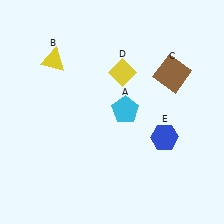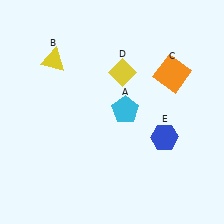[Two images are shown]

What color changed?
The square (C) changed from brown in Image 1 to orange in Image 2.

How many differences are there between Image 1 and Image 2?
There is 1 difference between the two images.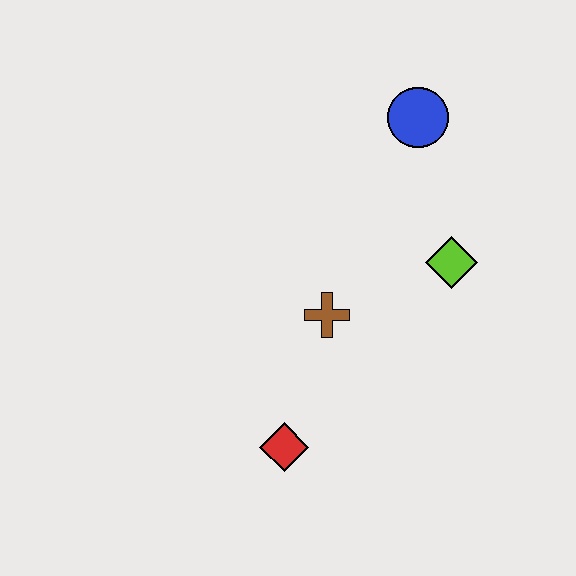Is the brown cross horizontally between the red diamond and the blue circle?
Yes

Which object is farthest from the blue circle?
The red diamond is farthest from the blue circle.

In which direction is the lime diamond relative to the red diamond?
The lime diamond is above the red diamond.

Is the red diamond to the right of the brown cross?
No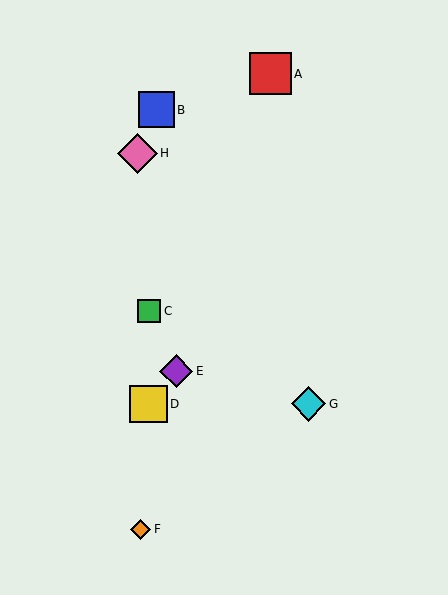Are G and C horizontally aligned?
No, G is at y≈404 and C is at y≈311.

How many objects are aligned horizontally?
2 objects (D, G) are aligned horizontally.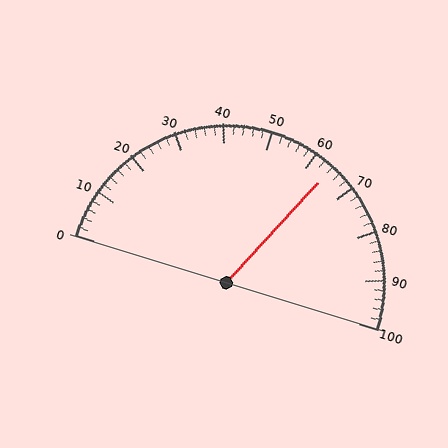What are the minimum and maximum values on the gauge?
The gauge ranges from 0 to 100.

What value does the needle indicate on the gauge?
The needle indicates approximately 64.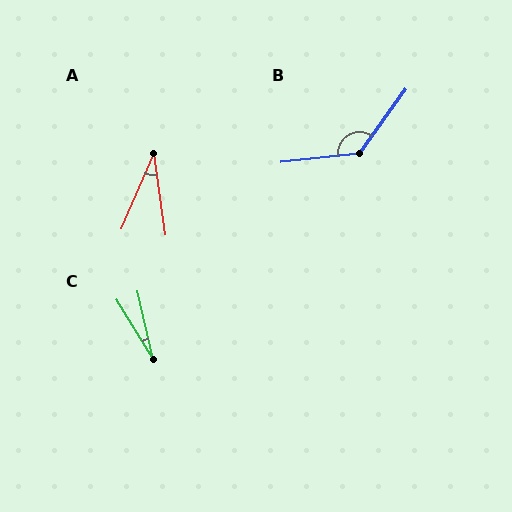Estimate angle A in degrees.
Approximately 31 degrees.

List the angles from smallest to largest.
C (19°), A (31°), B (132°).